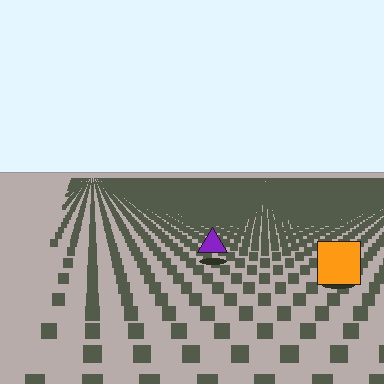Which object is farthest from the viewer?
The purple triangle is farthest from the viewer. It appears smaller and the ground texture around it is denser.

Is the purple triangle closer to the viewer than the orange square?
No. The orange square is closer — you can tell from the texture gradient: the ground texture is coarser near it.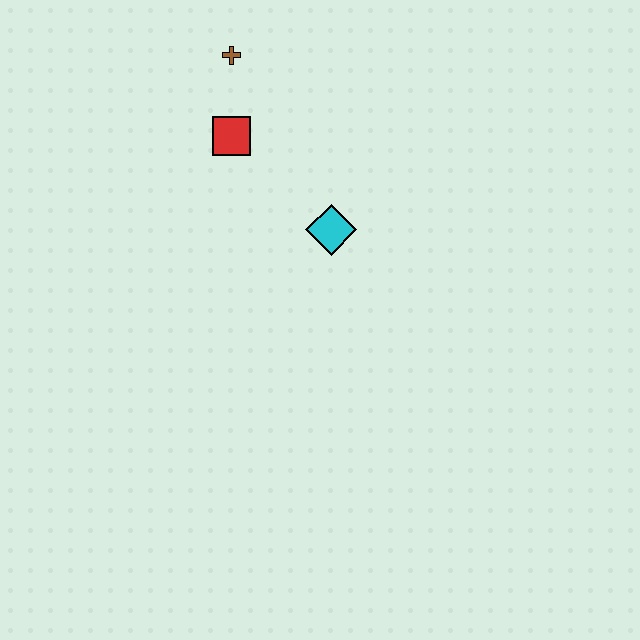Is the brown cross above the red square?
Yes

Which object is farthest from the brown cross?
The cyan diamond is farthest from the brown cross.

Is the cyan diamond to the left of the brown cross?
No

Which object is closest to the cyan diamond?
The red square is closest to the cyan diamond.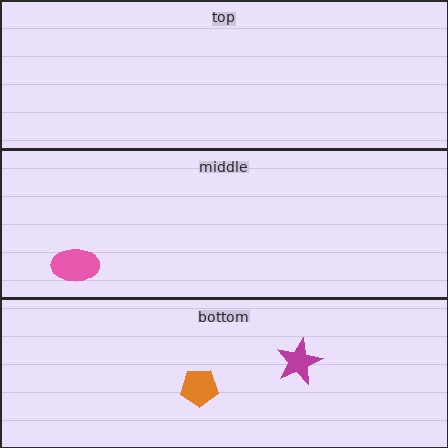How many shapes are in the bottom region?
2.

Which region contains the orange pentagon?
The bottom region.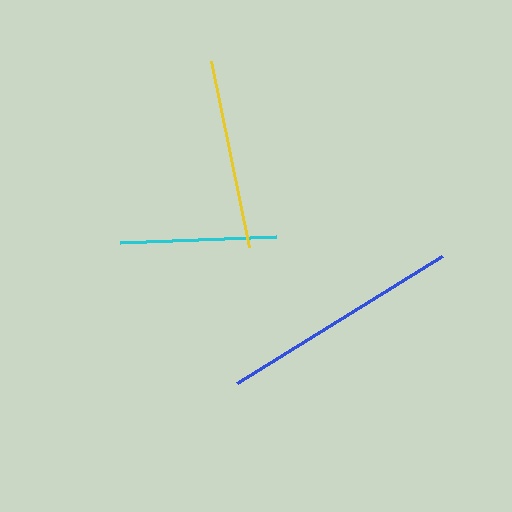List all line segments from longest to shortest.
From longest to shortest: blue, yellow, cyan.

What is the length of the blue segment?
The blue segment is approximately 241 pixels long.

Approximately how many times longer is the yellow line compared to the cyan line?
The yellow line is approximately 1.2 times the length of the cyan line.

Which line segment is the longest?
The blue line is the longest at approximately 241 pixels.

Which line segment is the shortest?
The cyan line is the shortest at approximately 156 pixels.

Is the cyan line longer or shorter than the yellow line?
The yellow line is longer than the cyan line.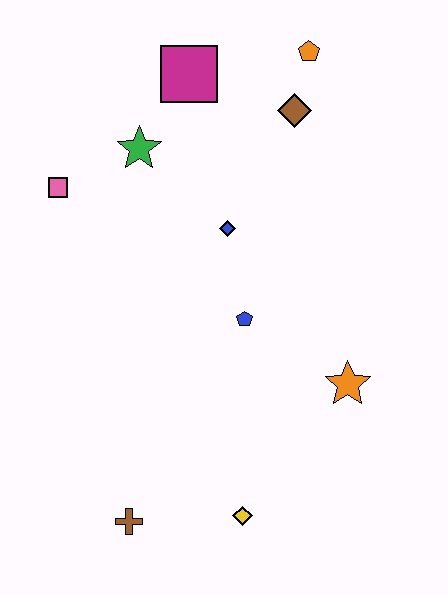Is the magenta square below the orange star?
No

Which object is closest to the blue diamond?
The blue pentagon is closest to the blue diamond.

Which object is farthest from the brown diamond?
The brown cross is farthest from the brown diamond.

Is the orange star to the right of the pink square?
Yes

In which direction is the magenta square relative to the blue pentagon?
The magenta square is above the blue pentagon.